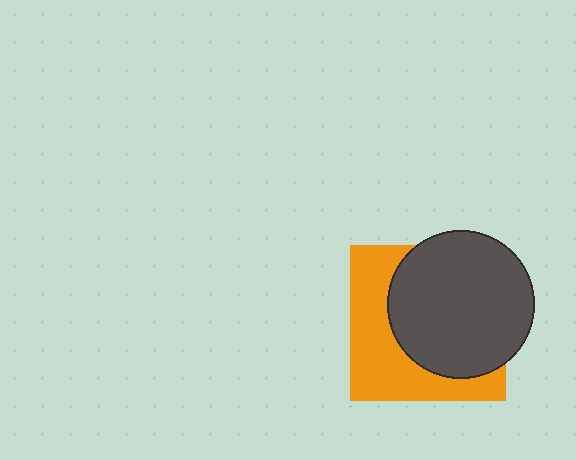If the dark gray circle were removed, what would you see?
You would see the complete orange square.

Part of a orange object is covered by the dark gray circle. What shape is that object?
It is a square.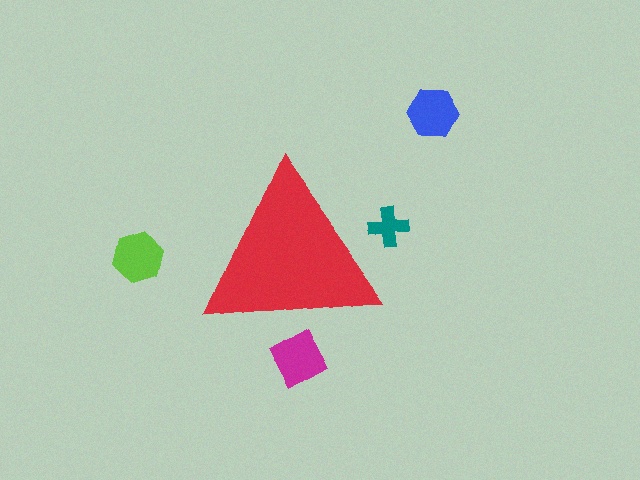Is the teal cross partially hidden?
Yes, the teal cross is partially hidden behind the red triangle.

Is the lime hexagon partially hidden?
No, the lime hexagon is fully visible.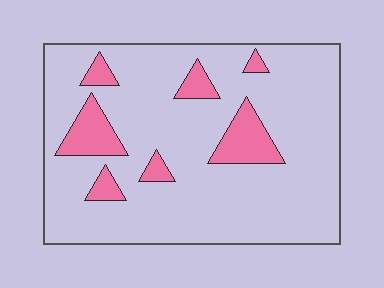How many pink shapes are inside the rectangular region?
7.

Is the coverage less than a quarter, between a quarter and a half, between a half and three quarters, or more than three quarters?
Less than a quarter.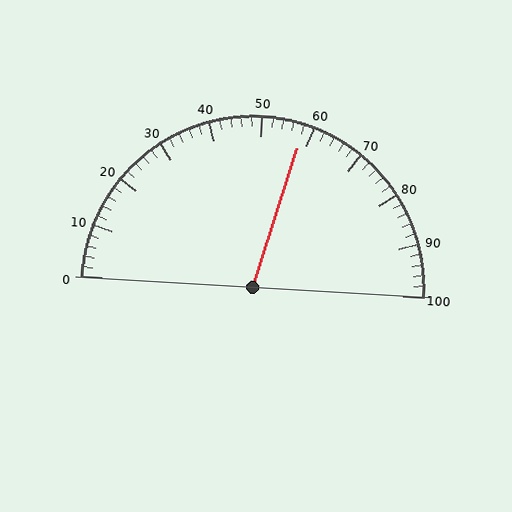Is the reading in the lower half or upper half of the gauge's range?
The reading is in the upper half of the range (0 to 100).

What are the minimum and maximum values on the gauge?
The gauge ranges from 0 to 100.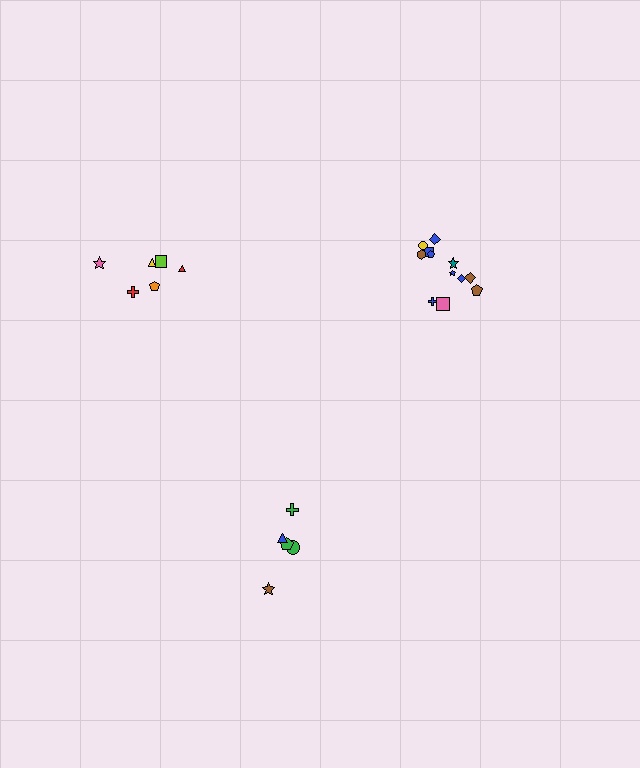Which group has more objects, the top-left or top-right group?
The top-right group.